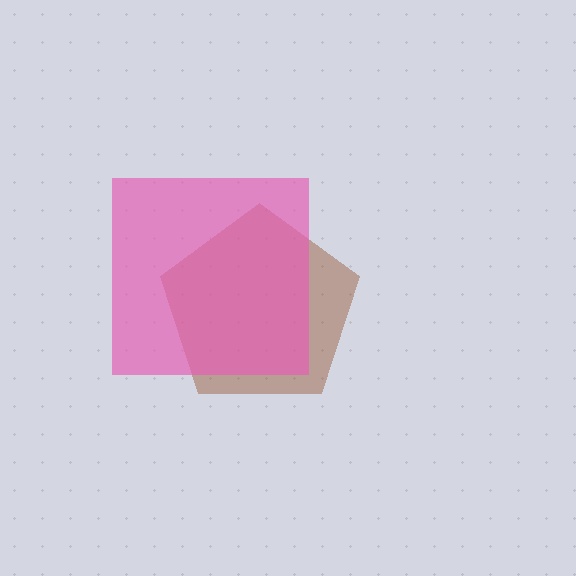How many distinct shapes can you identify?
There are 2 distinct shapes: a brown pentagon, a pink square.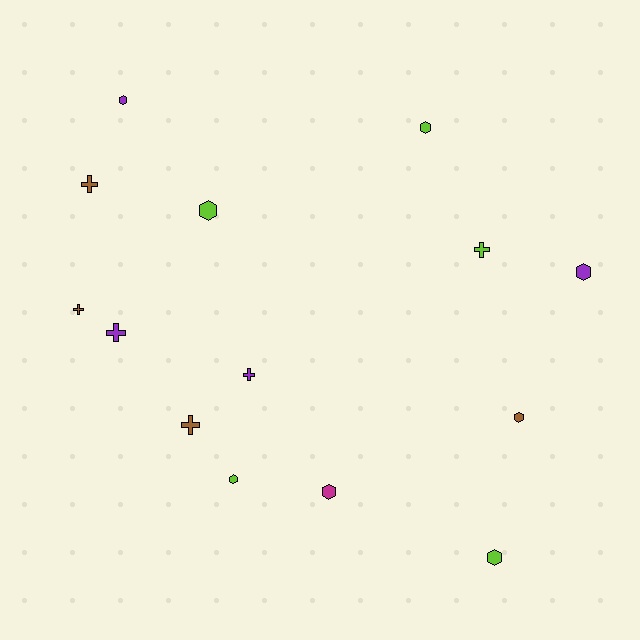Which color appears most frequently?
Lime, with 5 objects.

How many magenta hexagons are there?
There is 1 magenta hexagon.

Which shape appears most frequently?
Hexagon, with 8 objects.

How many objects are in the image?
There are 14 objects.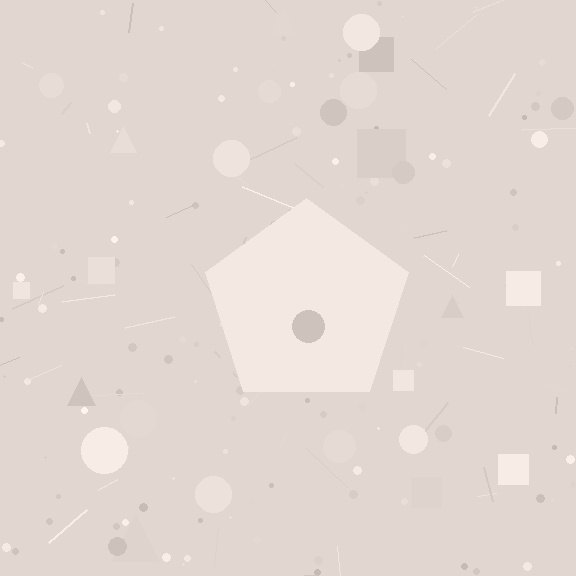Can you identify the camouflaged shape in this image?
The camouflaged shape is a pentagon.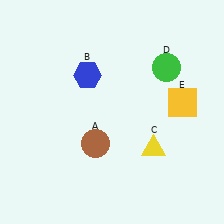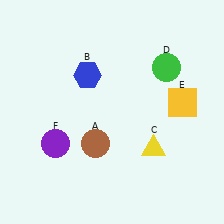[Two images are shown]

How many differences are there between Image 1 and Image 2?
There is 1 difference between the two images.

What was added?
A purple circle (F) was added in Image 2.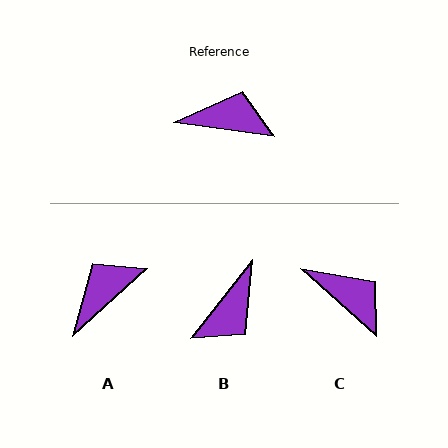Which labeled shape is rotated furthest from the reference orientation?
B, about 120 degrees away.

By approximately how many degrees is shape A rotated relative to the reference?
Approximately 50 degrees counter-clockwise.